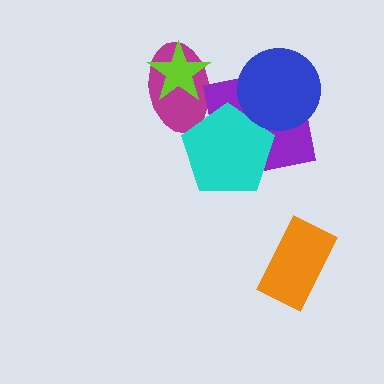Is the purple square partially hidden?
Yes, it is partially covered by another shape.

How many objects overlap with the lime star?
1 object overlaps with the lime star.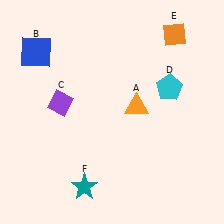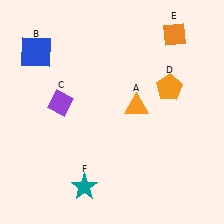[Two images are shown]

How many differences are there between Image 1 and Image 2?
There is 1 difference between the two images.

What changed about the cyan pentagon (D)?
In Image 1, D is cyan. In Image 2, it changed to orange.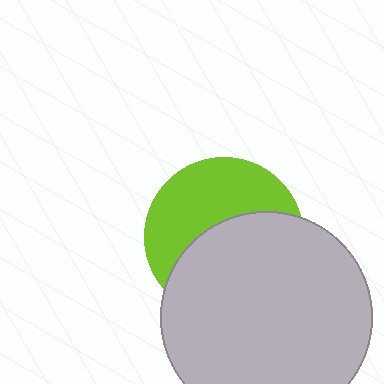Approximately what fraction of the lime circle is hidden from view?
Roughly 54% of the lime circle is hidden behind the light gray circle.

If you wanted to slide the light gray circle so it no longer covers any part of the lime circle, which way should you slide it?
Slide it down — that is the most direct way to separate the two shapes.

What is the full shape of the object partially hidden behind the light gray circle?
The partially hidden object is a lime circle.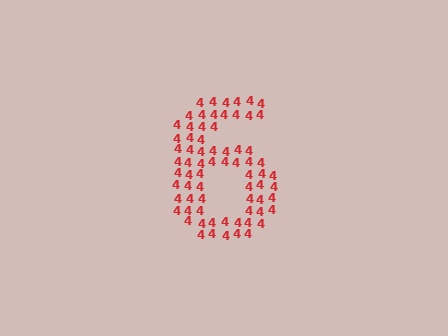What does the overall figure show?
The overall figure shows the digit 6.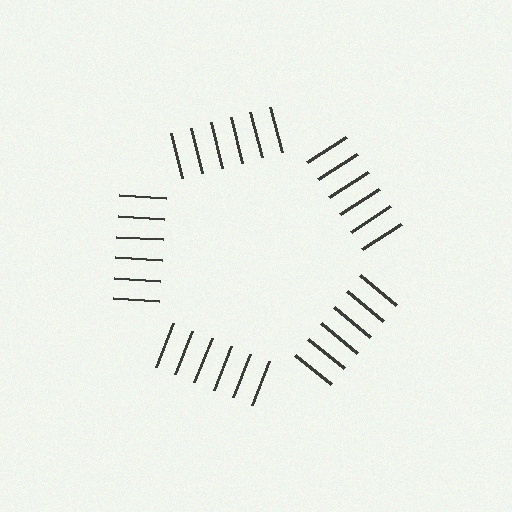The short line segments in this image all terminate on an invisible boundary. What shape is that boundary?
An illusory pentagon — the line segments terminate on its edges but no continuous stroke is drawn.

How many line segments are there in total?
30 — 6 along each of the 5 edges.